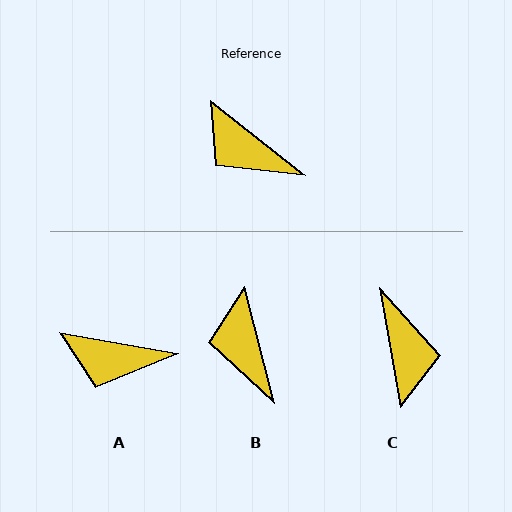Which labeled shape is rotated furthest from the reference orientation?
C, about 138 degrees away.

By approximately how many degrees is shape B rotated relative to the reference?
Approximately 37 degrees clockwise.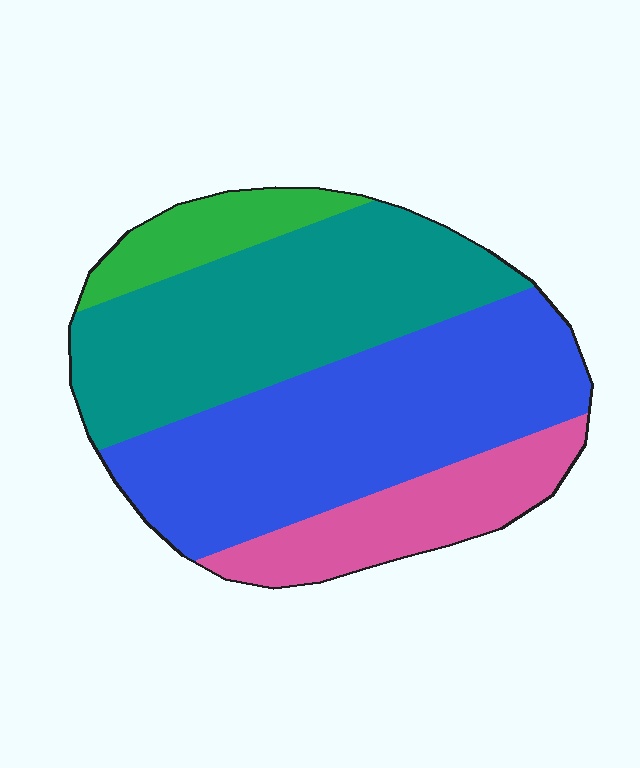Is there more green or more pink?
Pink.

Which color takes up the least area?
Green, at roughly 10%.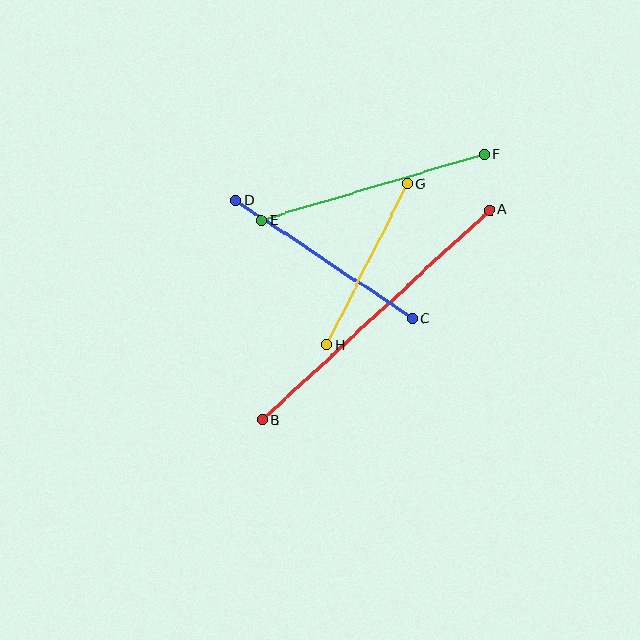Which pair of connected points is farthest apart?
Points A and B are farthest apart.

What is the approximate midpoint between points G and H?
The midpoint is at approximately (367, 264) pixels.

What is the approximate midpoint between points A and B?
The midpoint is at approximately (376, 315) pixels.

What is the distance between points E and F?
The distance is approximately 232 pixels.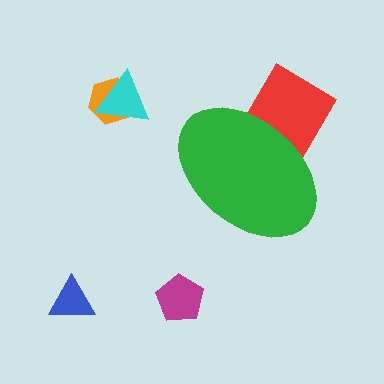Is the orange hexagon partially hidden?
No, the orange hexagon is fully visible.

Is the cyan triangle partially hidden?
No, the cyan triangle is fully visible.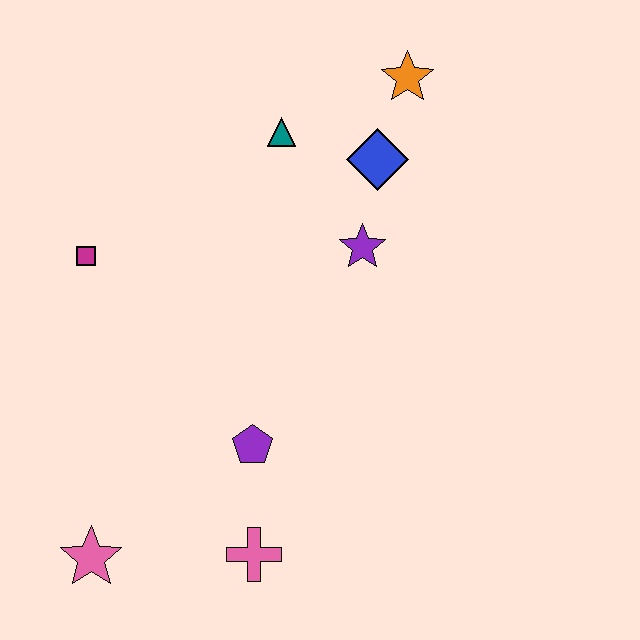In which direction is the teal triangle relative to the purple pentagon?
The teal triangle is above the purple pentagon.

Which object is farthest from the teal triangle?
The pink star is farthest from the teal triangle.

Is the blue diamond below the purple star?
No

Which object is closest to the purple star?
The blue diamond is closest to the purple star.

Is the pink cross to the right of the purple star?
No